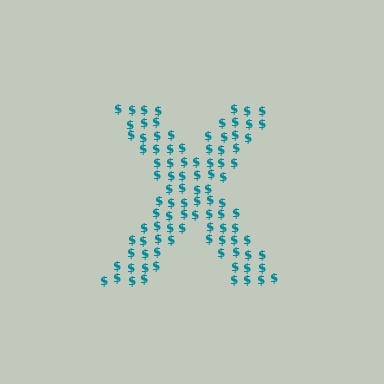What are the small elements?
The small elements are dollar signs.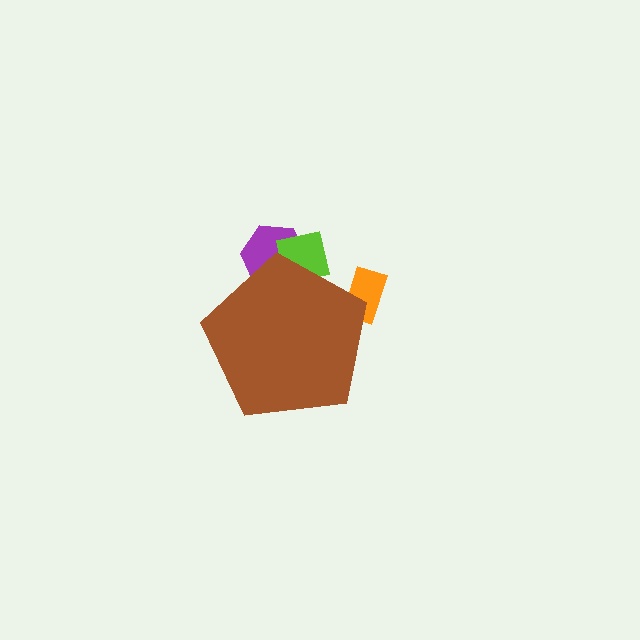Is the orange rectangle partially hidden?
Yes, the orange rectangle is partially hidden behind the brown pentagon.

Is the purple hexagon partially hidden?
Yes, the purple hexagon is partially hidden behind the brown pentagon.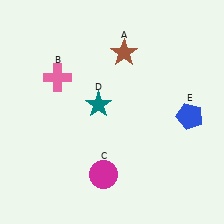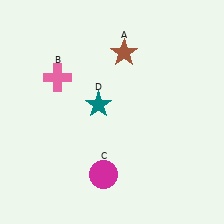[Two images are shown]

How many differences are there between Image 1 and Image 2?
There is 1 difference between the two images.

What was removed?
The blue pentagon (E) was removed in Image 2.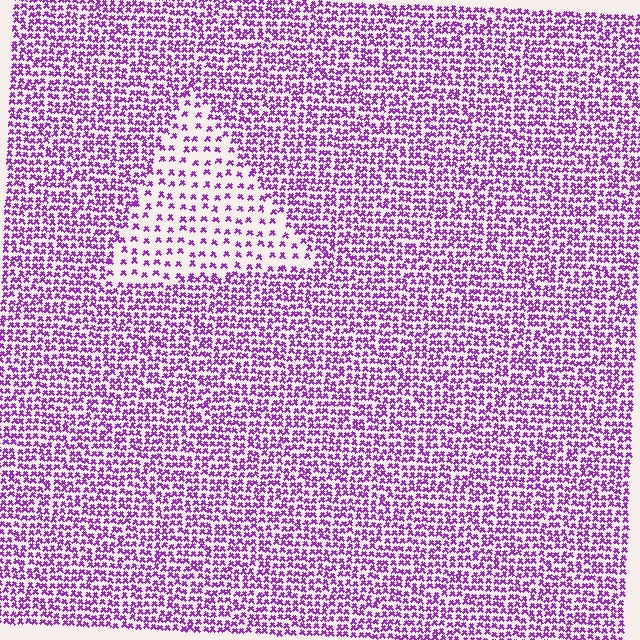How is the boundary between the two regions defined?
The boundary is defined by a change in element density (approximately 2.4x ratio). All elements are the same color, size, and shape.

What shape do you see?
I see a triangle.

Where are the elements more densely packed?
The elements are more densely packed outside the triangle boundary.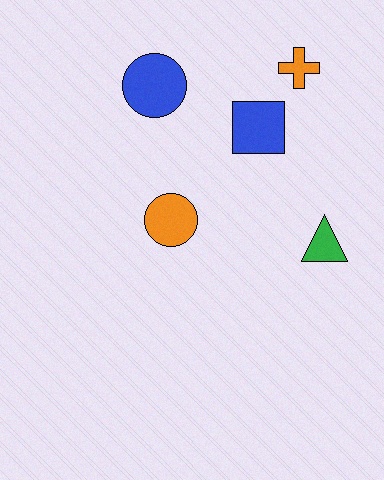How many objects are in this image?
There are 5 objects.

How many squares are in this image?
There is 1 square.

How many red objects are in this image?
There are no red objects.